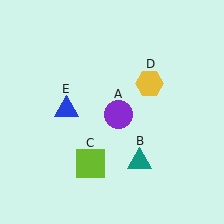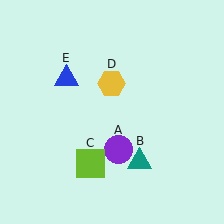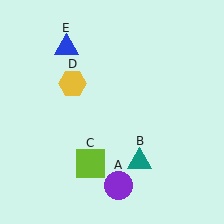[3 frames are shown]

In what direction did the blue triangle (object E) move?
The blue triangle (object E) moved up.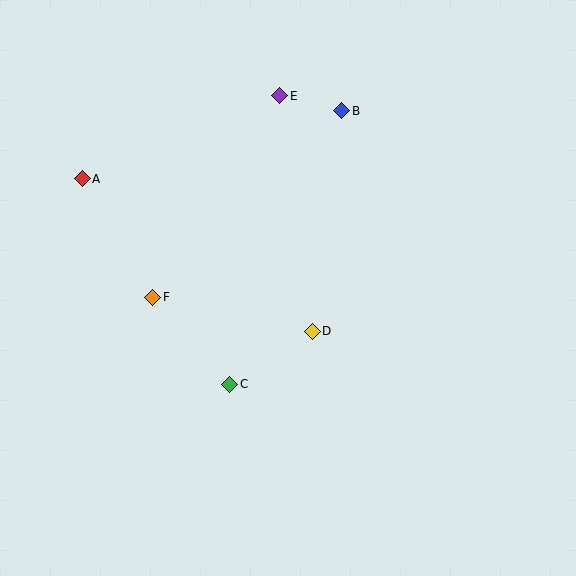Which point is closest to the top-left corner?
Point A is closest to the top-left corner.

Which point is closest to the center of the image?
Point D at (312, 331) is closest to the center.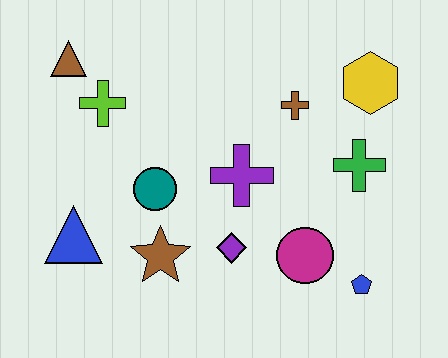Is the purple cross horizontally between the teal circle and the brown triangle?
No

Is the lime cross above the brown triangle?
No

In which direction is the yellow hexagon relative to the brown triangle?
The yellow hexagon is to the right of the brown triangle.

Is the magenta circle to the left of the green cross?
Yes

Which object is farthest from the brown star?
The yellow hexagon is farthest from the brown star.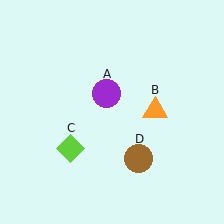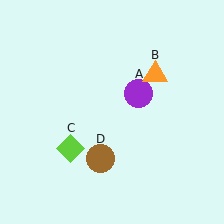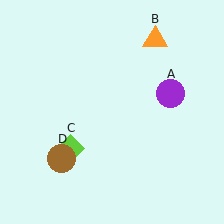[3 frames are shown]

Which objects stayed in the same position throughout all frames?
Lime diamond (object C) remained stationary.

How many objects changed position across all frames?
3 objects changed position: purple circle (object A), orange triangle (object B), brown circle (object D).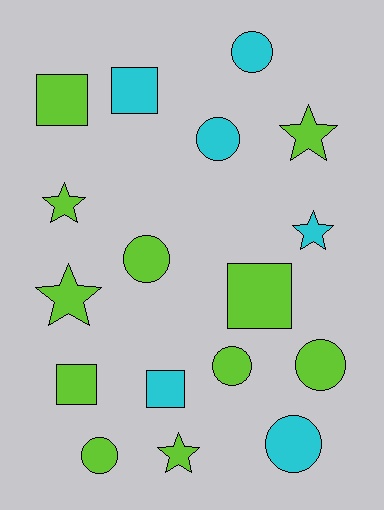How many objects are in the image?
There are 17 objects.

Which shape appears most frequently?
Circle, with 7 objects.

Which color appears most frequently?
Lime, with 11 objects.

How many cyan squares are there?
There are 2 cyan squares.